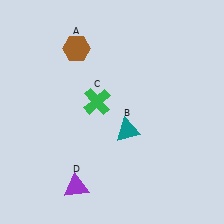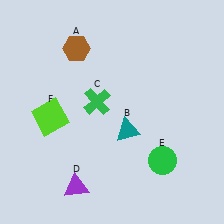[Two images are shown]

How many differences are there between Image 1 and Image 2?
There are 2 differences between the two images.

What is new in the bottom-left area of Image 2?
A lime square (F) was added in the bottom-left area of Image 2.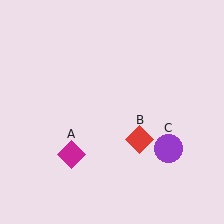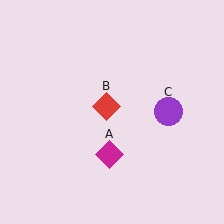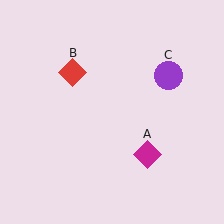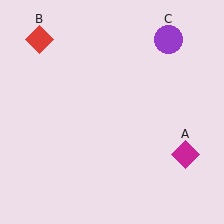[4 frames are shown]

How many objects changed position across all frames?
3 objects changed position: magenta diamond (object A), red diamond (object B), purple circle (object C).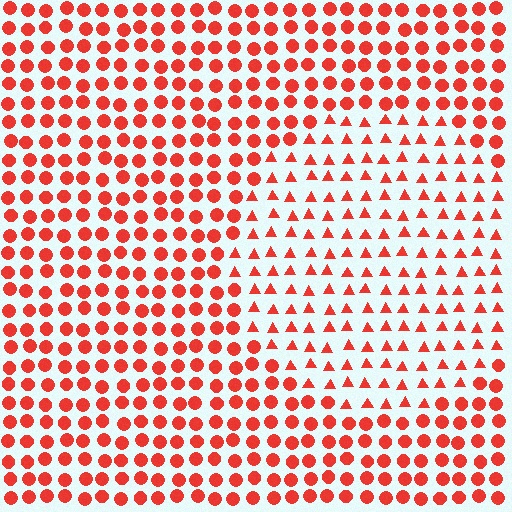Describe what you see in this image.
The image is filled with small red elements arranged in a uniform grid. A circle-shaped region contains triangles, while the surrounding area contains circles. The boundary is defined purely by the change in element shape.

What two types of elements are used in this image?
The image uses triangles inside the circle region and circles outside it.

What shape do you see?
I see a circle.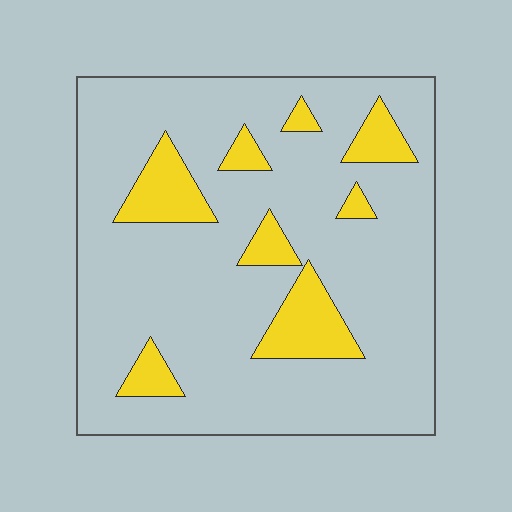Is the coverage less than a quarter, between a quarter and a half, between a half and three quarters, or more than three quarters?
Less than a quarter.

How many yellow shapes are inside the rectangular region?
8.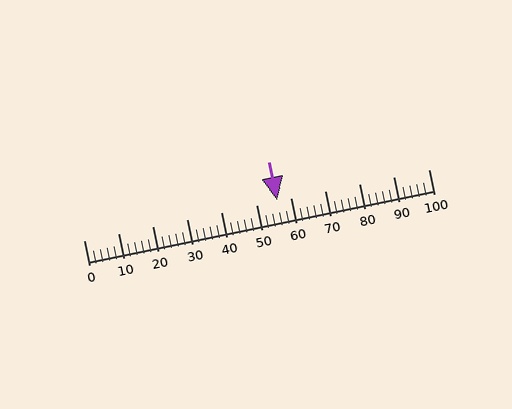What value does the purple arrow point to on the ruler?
The purple arrow points to approximately 56.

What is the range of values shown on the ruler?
The ruler shows values from 0 to 100.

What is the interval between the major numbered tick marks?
The major tick marks are spaced 10 units apart.